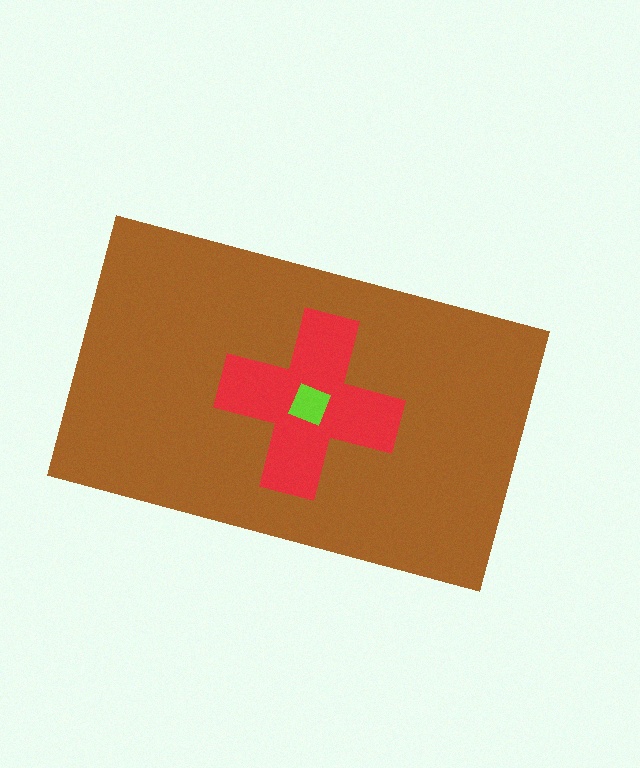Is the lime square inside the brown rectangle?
Yes.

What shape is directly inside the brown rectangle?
The red cross.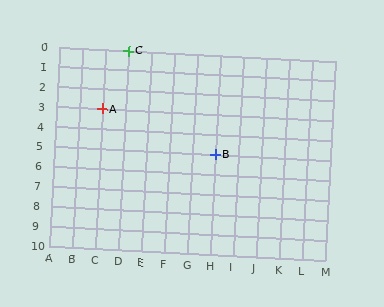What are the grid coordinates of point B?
Point B is at grid coordinates (H, 5).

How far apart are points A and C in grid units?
Points A and C are 1 column and 3 rows apart (about 3.2 grid units diagonally).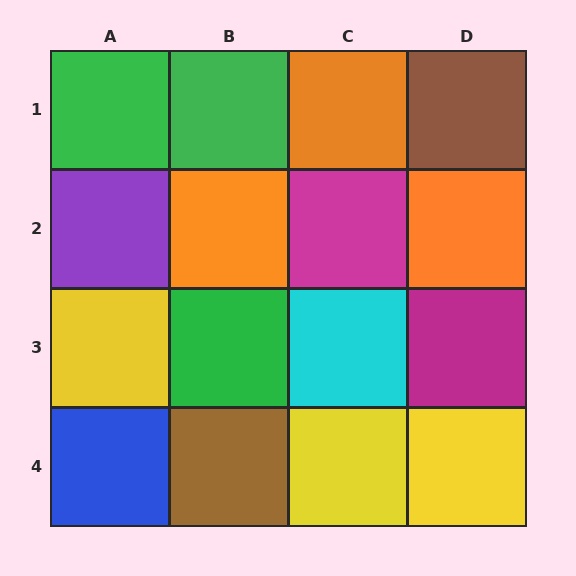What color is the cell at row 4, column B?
Brown.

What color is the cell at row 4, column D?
Yellow.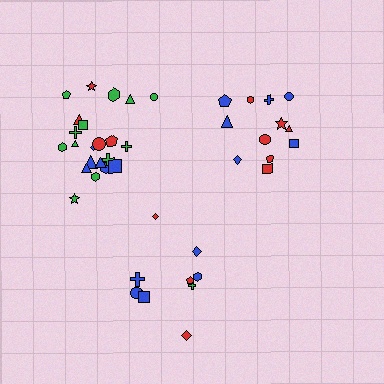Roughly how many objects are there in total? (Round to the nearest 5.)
Roughly 45 objects in total.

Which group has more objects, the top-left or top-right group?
The top-left group.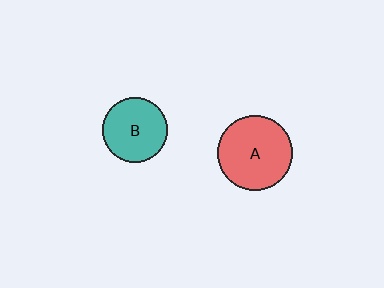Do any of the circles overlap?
No, none of the circles overlap.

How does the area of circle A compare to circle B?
Approximately 1.3 times.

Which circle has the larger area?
Circle A (red).